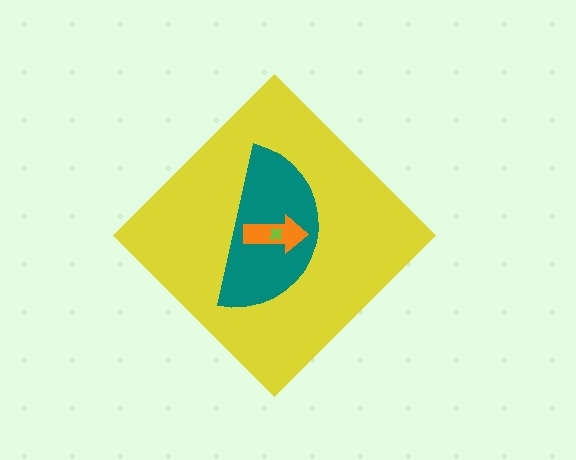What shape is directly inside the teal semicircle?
The orange arrow.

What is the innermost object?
The lime cross.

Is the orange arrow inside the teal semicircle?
Yes.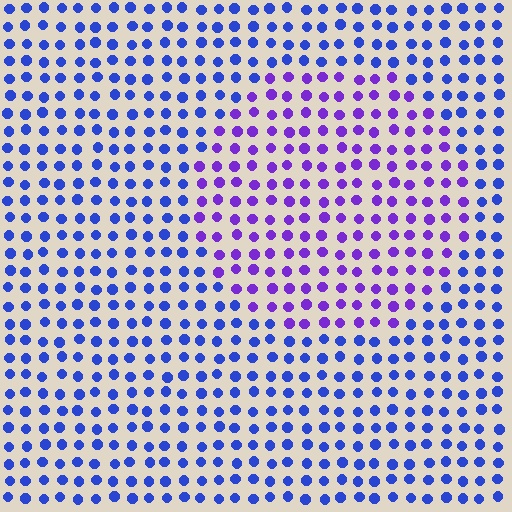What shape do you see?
I see a circle.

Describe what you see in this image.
The image is filled with small blue elements in a uniform arrangement. A circle-shaped region is visible where the elements are tinted to a slightly different hue, forming a subtle color boundary.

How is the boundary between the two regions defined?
The boundary is defined purely by a slight shift in hue (about 39 degrees). Spacing, size, and orientation are identical on both sides.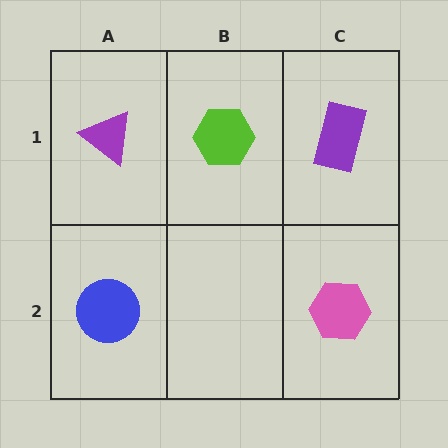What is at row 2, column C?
A pink hexagon.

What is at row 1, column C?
A purple rectangle.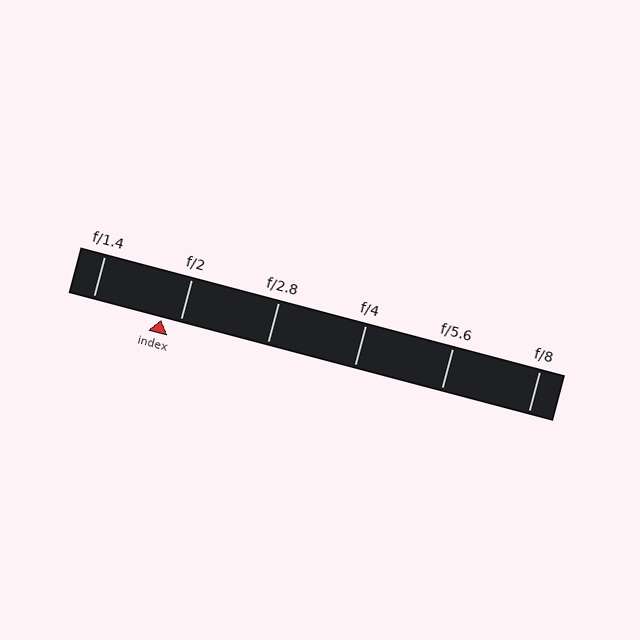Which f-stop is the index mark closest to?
The index mark is closest to f/2.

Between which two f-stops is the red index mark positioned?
The index mark is between f/1.4 and f/2.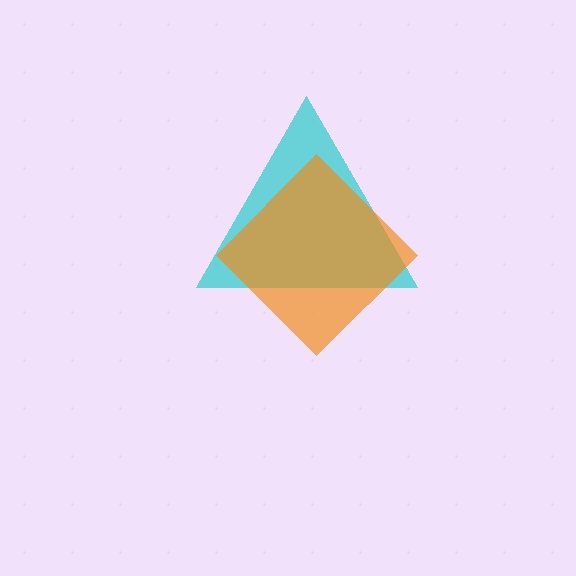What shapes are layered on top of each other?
The layered shapes are: a cyan triangle, an orange diamond.